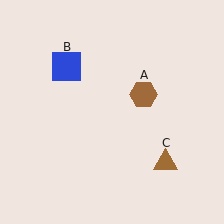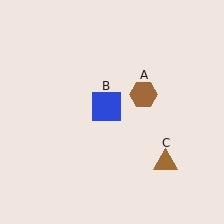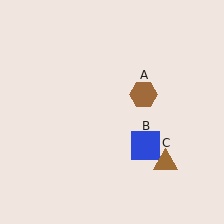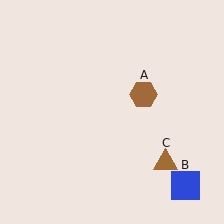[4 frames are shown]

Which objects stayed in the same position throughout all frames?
Brown hexagon (object A) and brown triangle (object C) remained stationary.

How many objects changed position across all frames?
1 object changed position: blue square (object B).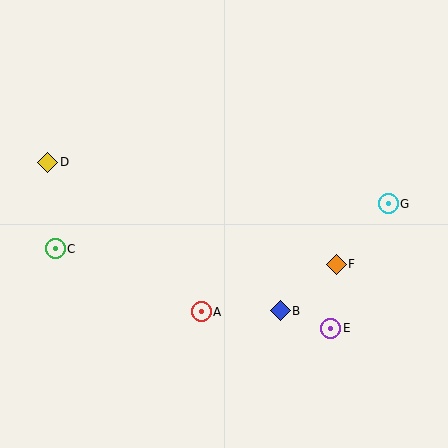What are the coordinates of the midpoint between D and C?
The midpoint between D and C is at (52, 205).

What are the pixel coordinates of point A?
Point A is at (201, 312).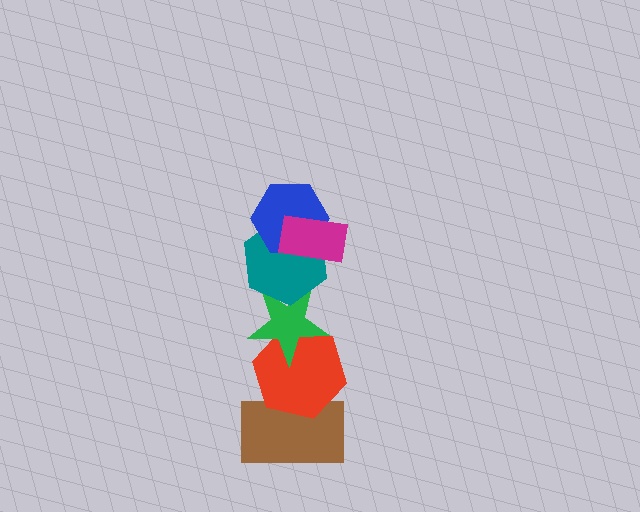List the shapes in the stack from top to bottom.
From top to bottom: the magenta rectangle, the blue hexagon, the teal hexagon, the green star, the red hexagon, the brown rectangle.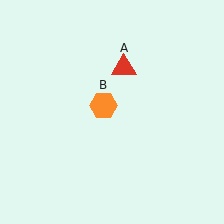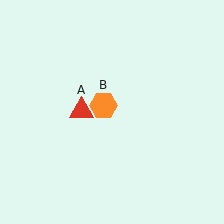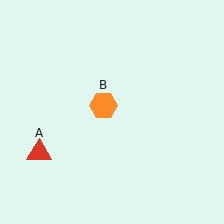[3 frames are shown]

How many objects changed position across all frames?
1 object changed position: red triangle (object A).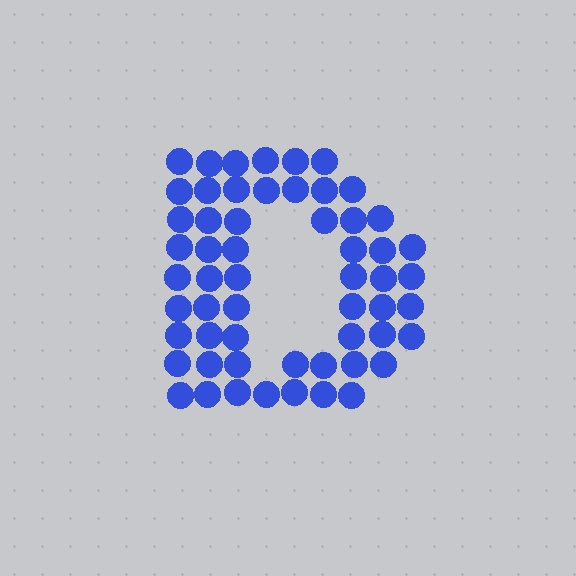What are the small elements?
The small elements are circles.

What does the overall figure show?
The overall figure shows the letter D.